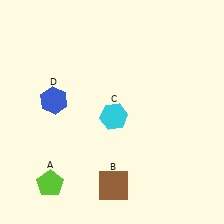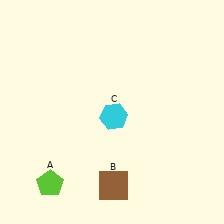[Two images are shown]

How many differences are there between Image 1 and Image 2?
There is 1 difference between the two images.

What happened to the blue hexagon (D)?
The blue hexagon (D) was removed in Image 2. It was in the top-left area of Image 1.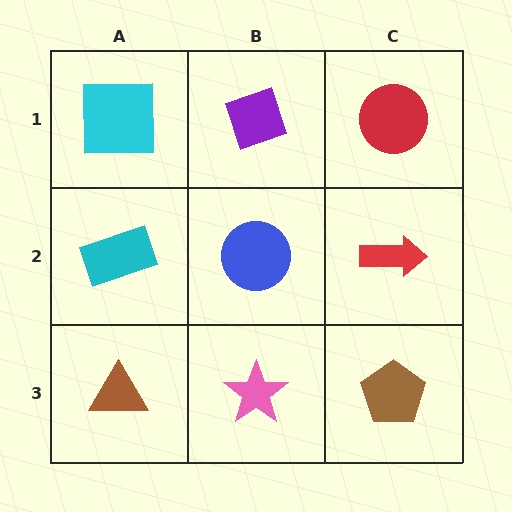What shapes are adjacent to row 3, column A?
A cyan rectangle (row 2, column A), a pink star (row 3, column B).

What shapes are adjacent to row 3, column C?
A red arrow (row 2, column C), a pink star (row 3, column B).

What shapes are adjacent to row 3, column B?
A blue circle (row 2, column B), a brown triangle (row 3, column A), a brown pentagon (row 3, column C).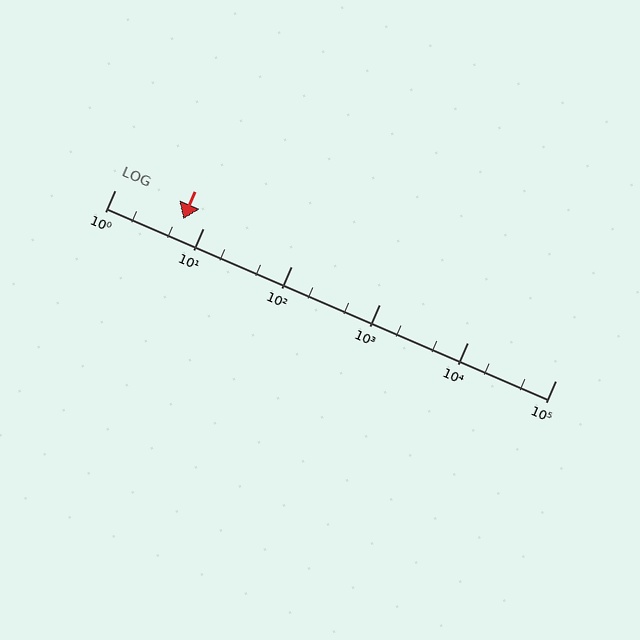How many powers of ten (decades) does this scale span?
The scale spans 5 decades, from 1 to 100000.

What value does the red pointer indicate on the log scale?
The pointer indicates approximately 5.9.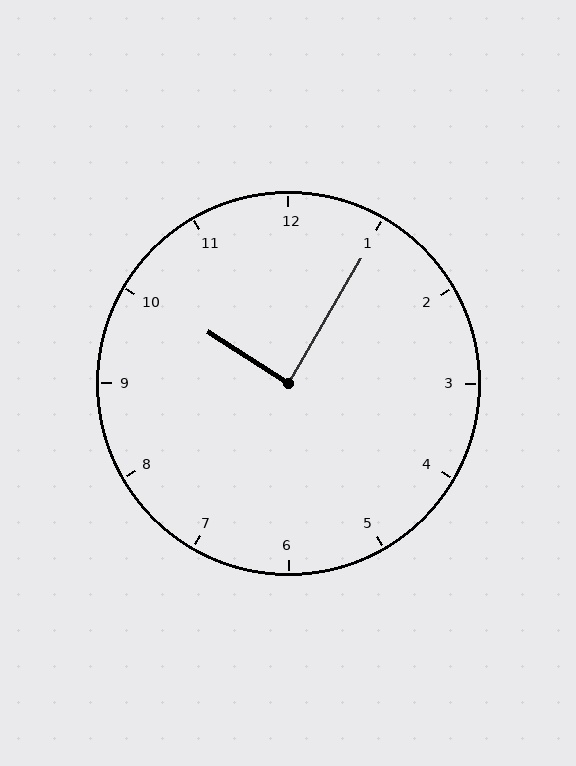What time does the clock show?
10:05.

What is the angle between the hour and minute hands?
Approximately 88 degrees.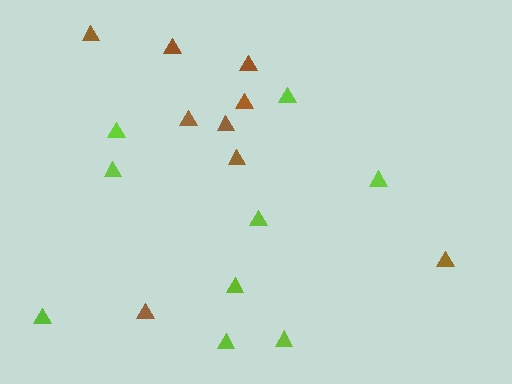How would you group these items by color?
There are 2 groups: one group of lime triangles (9) and one group of brown triangles (9).